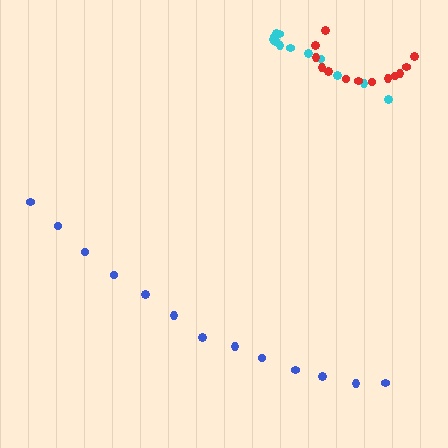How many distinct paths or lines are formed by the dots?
There are 3 distinct paths.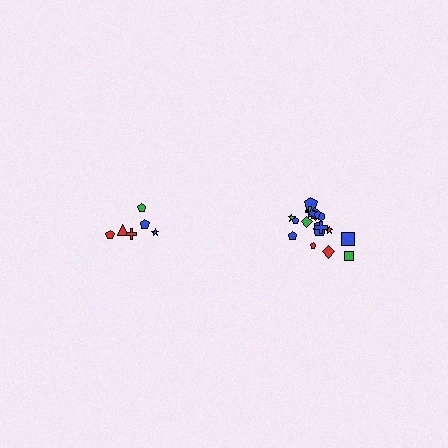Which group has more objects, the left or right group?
The right group.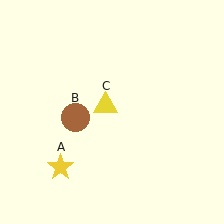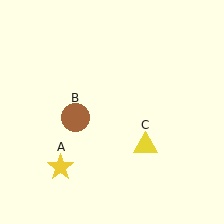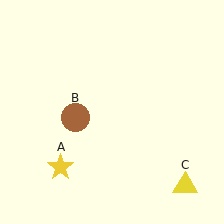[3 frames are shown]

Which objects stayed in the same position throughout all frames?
Yellow star (object A) and brown circle (object B) remained stationary.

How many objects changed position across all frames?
1 object changed position: yellow triangle (object C).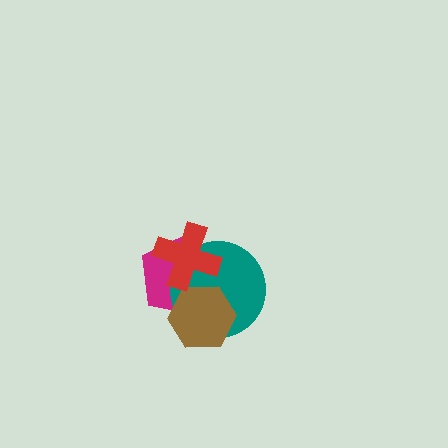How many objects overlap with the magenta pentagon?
3 objects overlap with the magenta pentagon.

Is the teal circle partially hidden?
Yes, it is partially covered by another shape.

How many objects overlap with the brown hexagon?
2 objects overlap with the brown hexagon.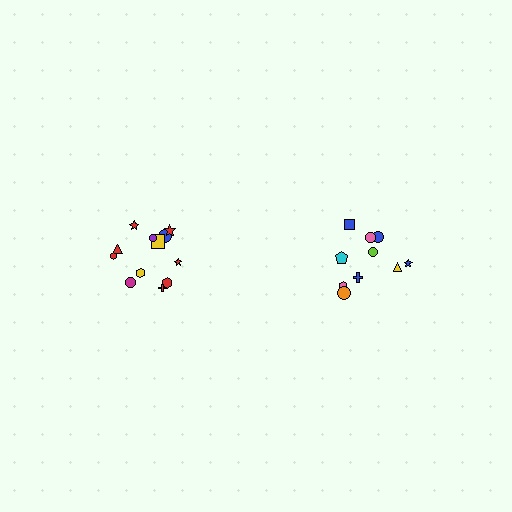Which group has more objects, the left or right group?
The left group.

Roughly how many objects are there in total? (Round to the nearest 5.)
Roughly 20 objects in total.